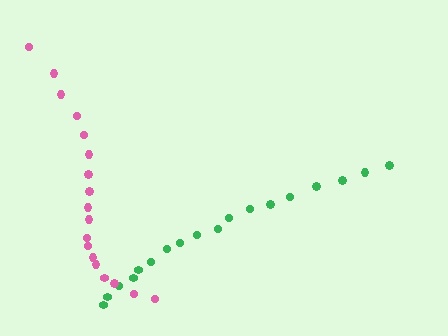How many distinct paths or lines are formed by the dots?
There are 2 distinct paths.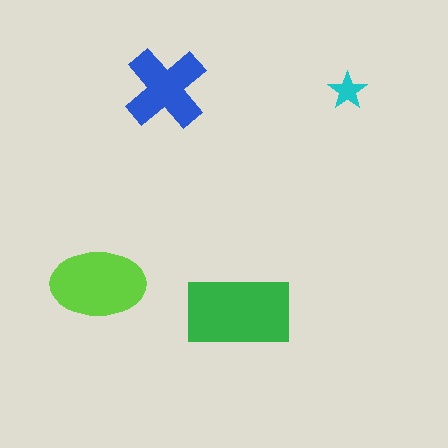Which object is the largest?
The green rectangle.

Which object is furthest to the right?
The cyan star is rightmost.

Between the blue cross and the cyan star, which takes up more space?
The blue cross.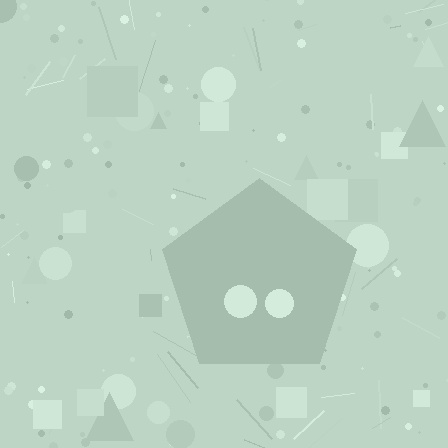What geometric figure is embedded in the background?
A pentagon is embedded in the background.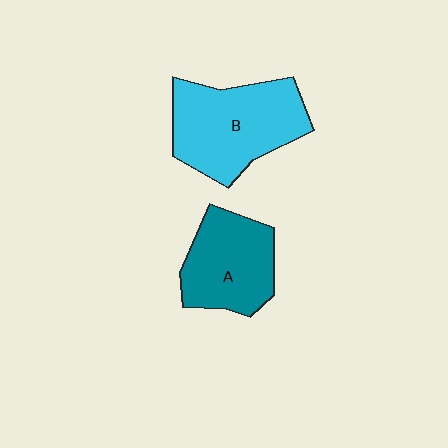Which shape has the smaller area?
Shape A (teal).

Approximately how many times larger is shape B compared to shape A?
Approximately 1.3 times.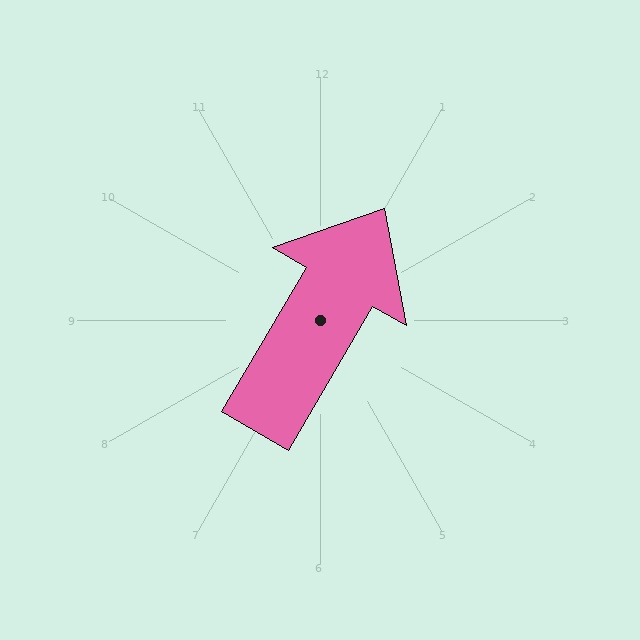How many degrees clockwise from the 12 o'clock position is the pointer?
Approximately 30 degrees.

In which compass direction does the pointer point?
Northeast.